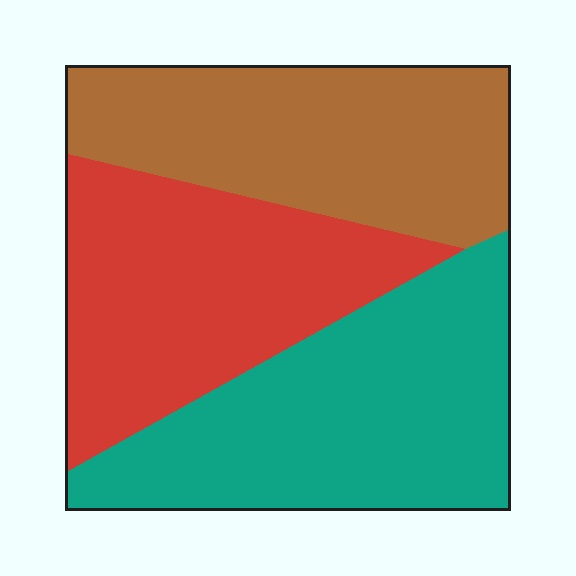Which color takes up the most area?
Teal, at roughly 35%.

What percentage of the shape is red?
Red covers about 30% of the shape.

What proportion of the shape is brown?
Brown takes up between a sixth and a third of the shape.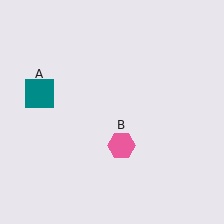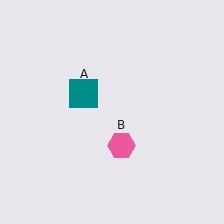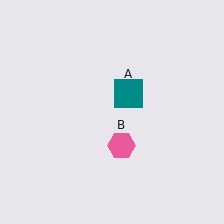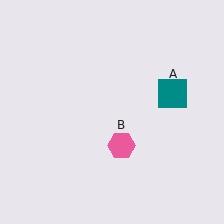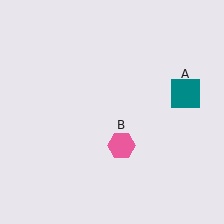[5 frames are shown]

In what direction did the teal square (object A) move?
The teal square (object A) moved right.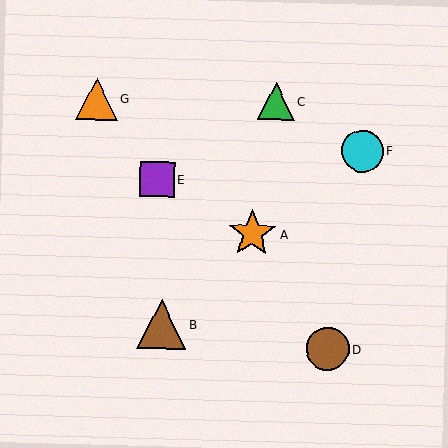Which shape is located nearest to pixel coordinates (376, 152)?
The cyan circle (labeled F) at (362, 151) is nearest to that location.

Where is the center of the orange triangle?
The center of the orange triangle is at (97, 99).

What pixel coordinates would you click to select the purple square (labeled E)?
Click at (157, 179) to select the purple square E.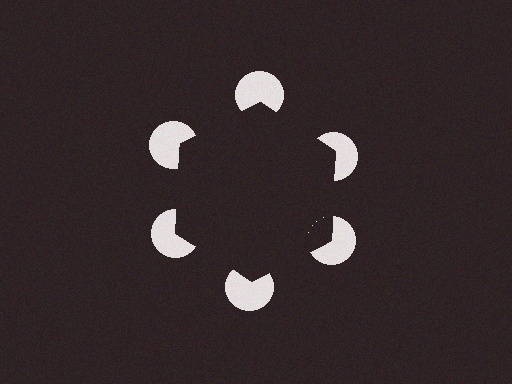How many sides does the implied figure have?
6 sides.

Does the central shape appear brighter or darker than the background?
It typically appears slightly darker than the background, even though no actual brightness change is drawn.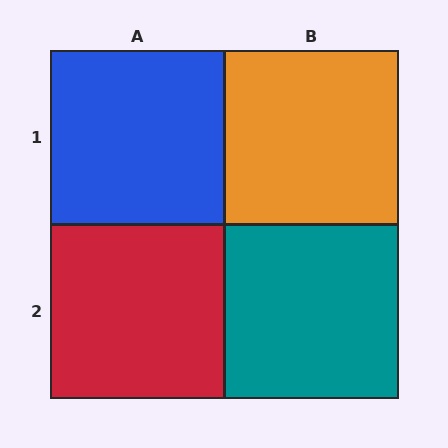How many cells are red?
1 cell is red.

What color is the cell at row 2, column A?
Red.